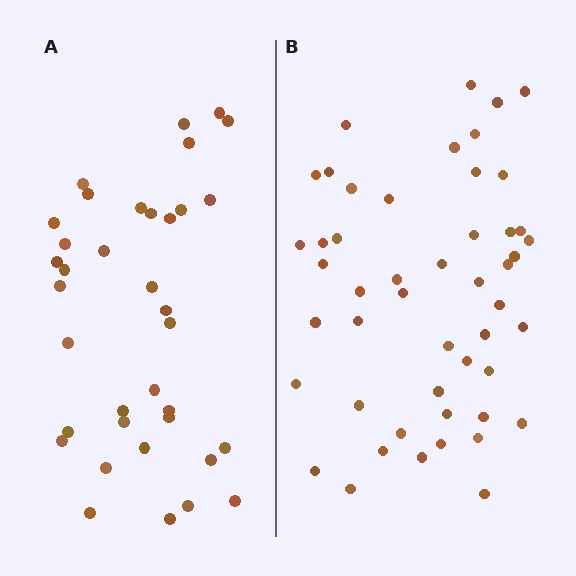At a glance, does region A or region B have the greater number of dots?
Region B (the right region) has more dots.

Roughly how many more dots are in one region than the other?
Region B has approximately 15 more dots than region A.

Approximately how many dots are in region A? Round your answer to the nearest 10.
About 40 dots. (The exact count is 36, which rounds to 40.)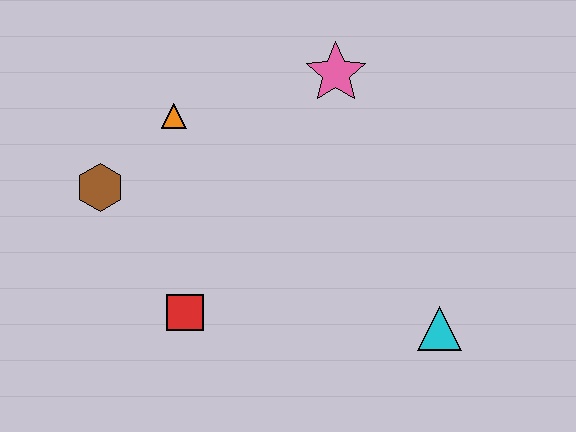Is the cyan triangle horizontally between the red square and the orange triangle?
No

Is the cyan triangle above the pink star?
No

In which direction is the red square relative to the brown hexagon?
The red square is below the brown hexagon.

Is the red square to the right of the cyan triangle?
No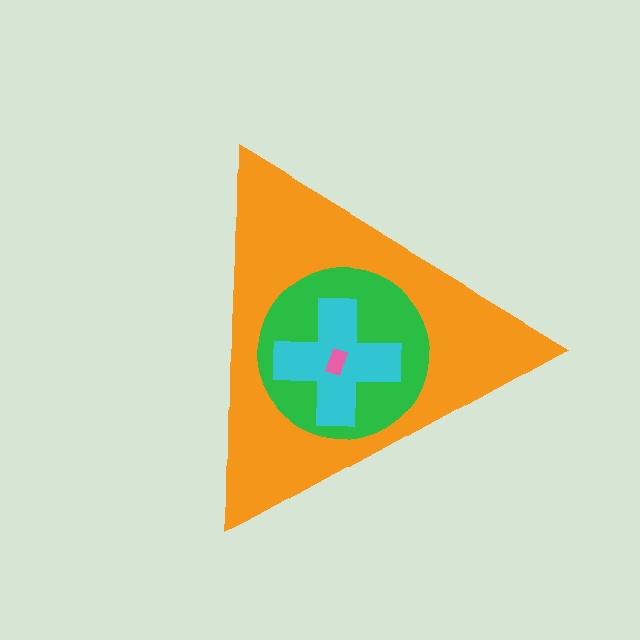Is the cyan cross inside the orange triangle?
Yes.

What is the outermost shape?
The orange triangle.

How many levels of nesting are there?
4.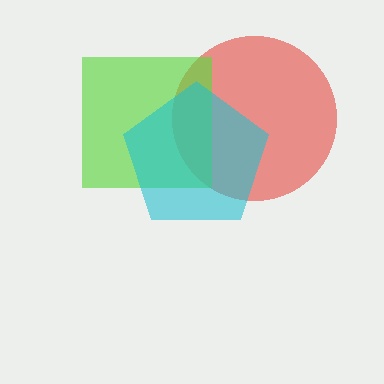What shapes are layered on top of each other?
The layered shapes are: a red circle, a lime square, a cyan pentagon.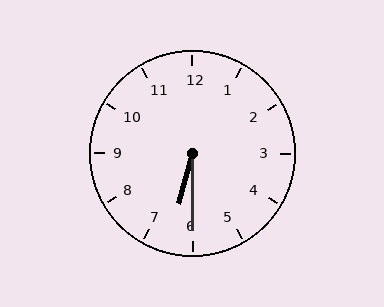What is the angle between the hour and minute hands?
Approximately 15 degrees.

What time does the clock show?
6:30.